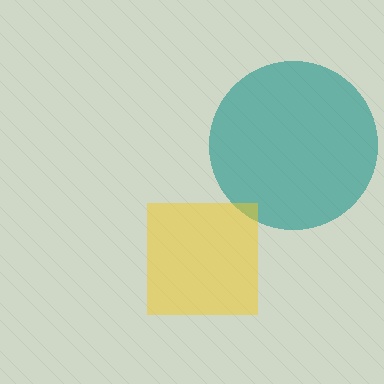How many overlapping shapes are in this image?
There are 2 overlapping shapes in the image.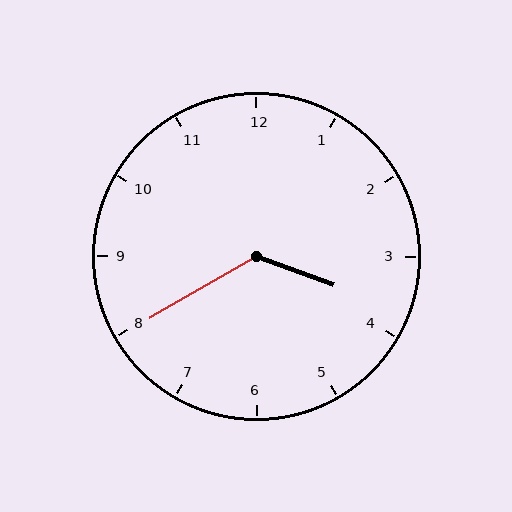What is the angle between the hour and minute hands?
Approximately 130 degrees.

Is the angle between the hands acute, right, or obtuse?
It is obtuse.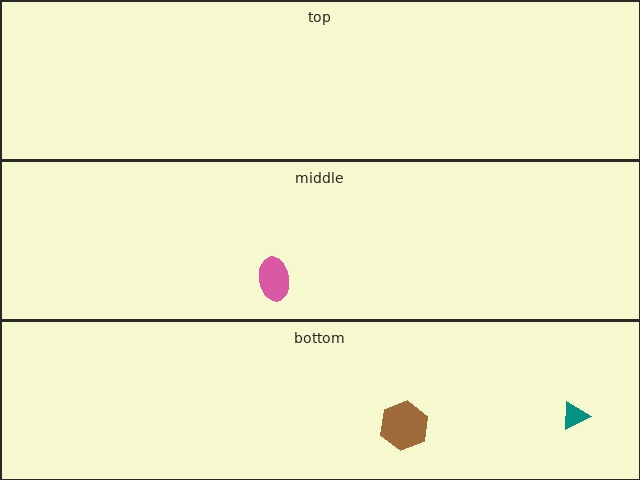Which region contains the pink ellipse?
The middle region.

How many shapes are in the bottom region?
2.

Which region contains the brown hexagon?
The bottom region.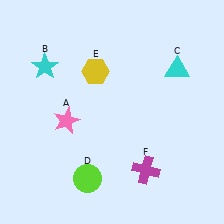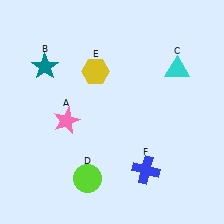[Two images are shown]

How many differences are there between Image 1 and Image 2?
There are 2 differences between the two images.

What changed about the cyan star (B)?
In Image 1, B is cyan. In Image 2, it changed to teal.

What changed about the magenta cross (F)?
In Image 1, F is magenta. In Image 2, it changed to blue.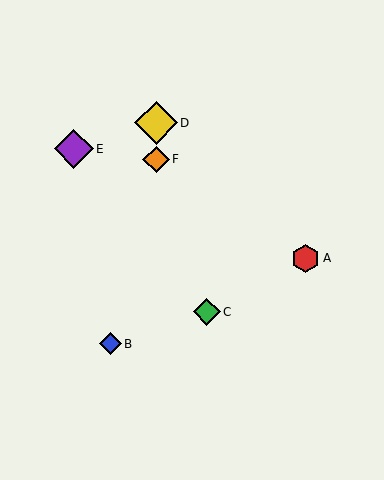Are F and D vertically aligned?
Yes, both are at x≈156.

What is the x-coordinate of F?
Object F is at x≈156.